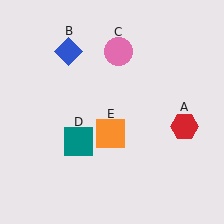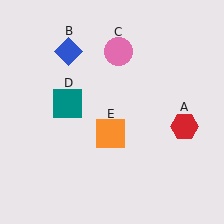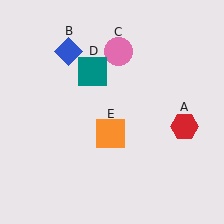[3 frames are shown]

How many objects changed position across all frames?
1 object changed position: teal square (object D).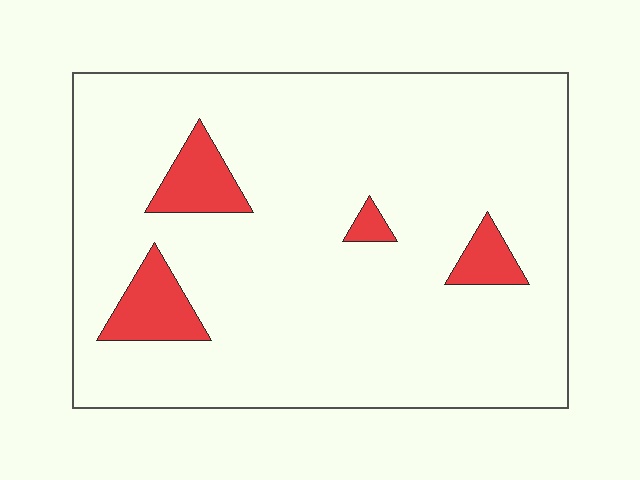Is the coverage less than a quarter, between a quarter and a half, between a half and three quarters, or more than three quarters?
Less than a quarter.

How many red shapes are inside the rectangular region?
4.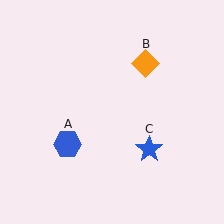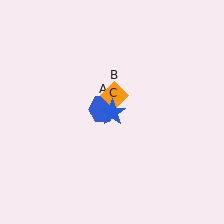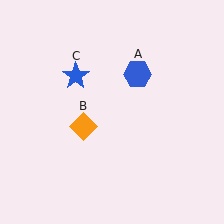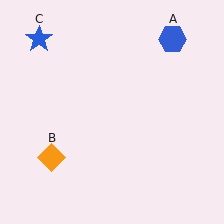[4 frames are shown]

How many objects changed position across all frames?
3 objects changed position: blue hexagon (object A), orange diamond (object B), blue star (object C).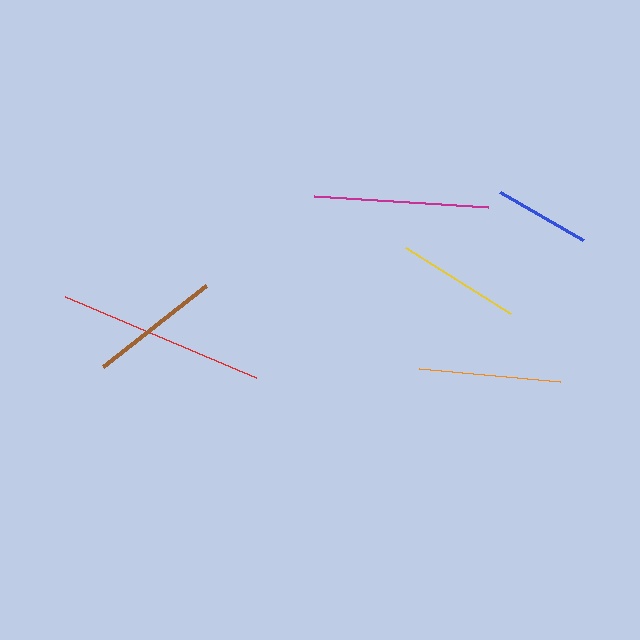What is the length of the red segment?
The red segment is approximately 208 pixels long.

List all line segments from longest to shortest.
From longest to shortest: red, magenta, orange, brown, yellow, blue.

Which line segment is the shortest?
The blue line is the shortest at approximately 95 pixels.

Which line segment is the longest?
The red line is the longest at approximately 208 pixels.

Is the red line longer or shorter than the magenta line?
The red line is longer than the magenta line.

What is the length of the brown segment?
The brown segment is approximately 131 pixels long.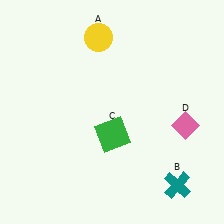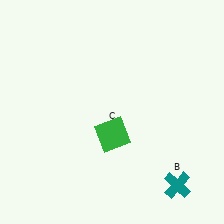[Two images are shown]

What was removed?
The yellow circle (A), the pink diamond (D) were removed in Image 2.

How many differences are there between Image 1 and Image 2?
There are 2 differences between the two images.